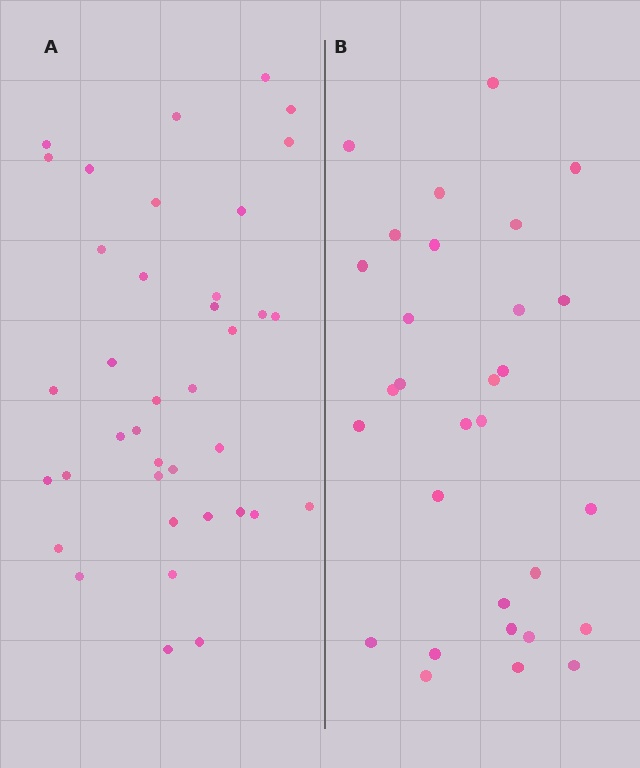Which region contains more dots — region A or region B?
Region A (the left region) has more dots.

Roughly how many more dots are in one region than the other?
Region A has roughly 8 or so more dots than region B.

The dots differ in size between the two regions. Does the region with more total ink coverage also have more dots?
No. Region B has more total ink coverage because its dots are larger, but region A actually contains more individual dots. Total area can be misleading — the number of items is what matters here.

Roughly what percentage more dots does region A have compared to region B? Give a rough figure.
About 25% more.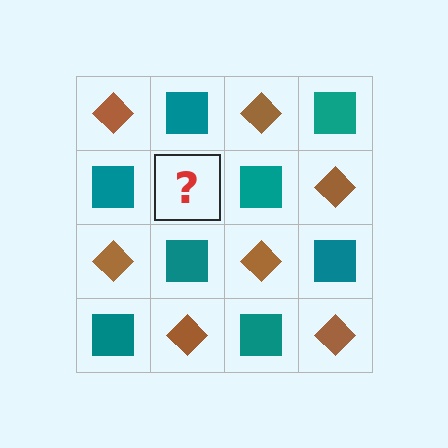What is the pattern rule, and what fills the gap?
The rule is that it alternates brown diamond and teal square in a checkerboard pattern. The gap should be filled with a brown diamond.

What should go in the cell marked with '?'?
The missing cell should contain a brown diamond.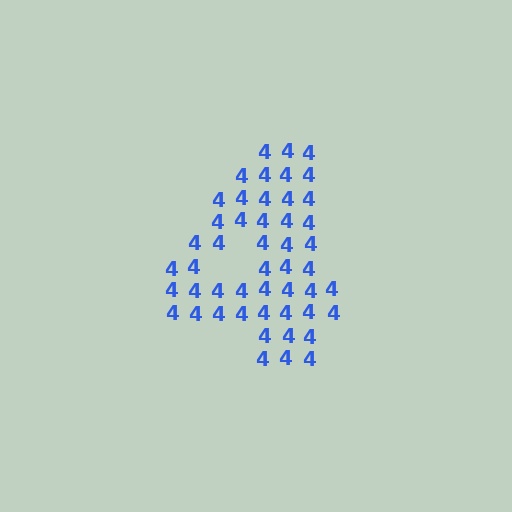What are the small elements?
The small elements are digit 4's.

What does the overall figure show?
The overall figure shows the digit 4.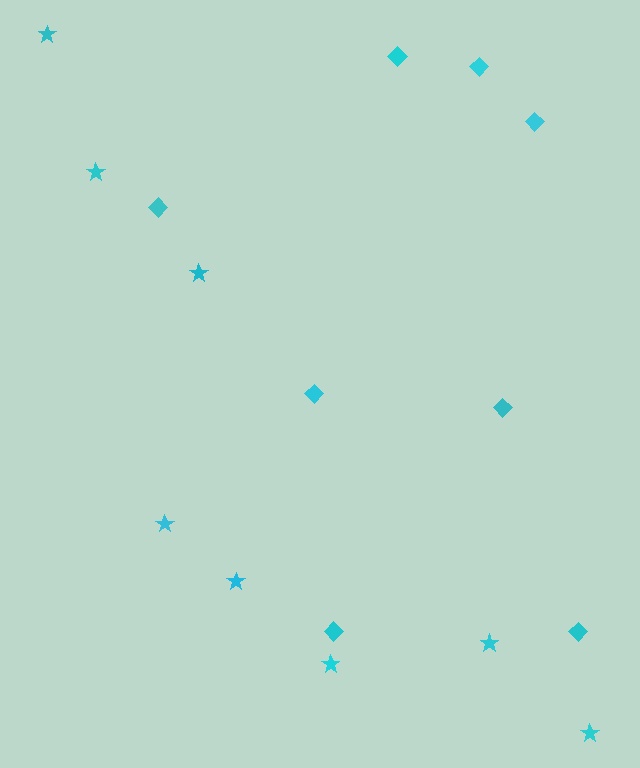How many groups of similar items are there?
There are 2 groups: one group of diamonds (8) and one group of stars (8).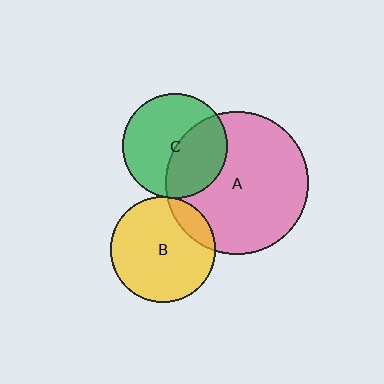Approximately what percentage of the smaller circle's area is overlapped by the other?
Approximately 15%.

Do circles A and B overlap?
Yes.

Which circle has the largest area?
Circle A (pink).